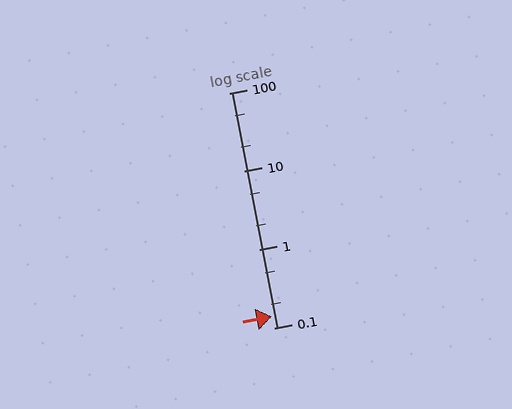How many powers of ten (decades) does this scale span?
The scale spans 3 decades, from 0.1 to 100.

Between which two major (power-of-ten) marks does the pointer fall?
The pointer is between 0.1 and 1.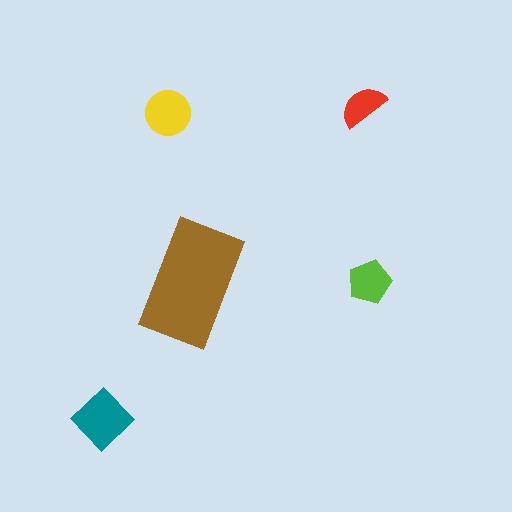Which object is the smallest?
The red semicircle.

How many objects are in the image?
There are 5 objects in the image.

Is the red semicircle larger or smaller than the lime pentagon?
Smaller.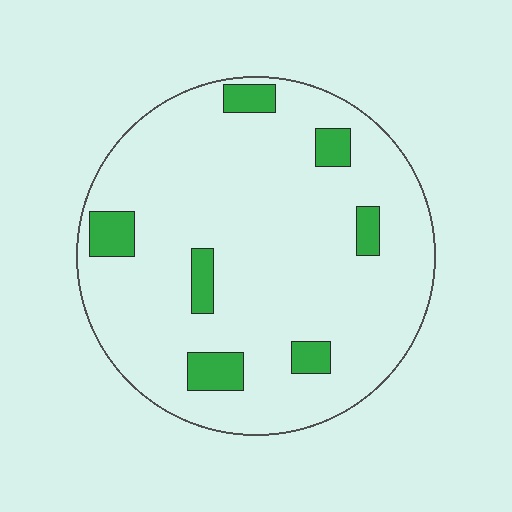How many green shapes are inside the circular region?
7.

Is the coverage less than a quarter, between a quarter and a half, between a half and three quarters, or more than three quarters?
Less than a quarter.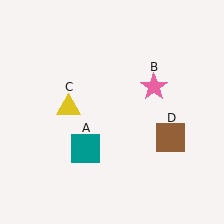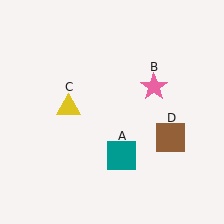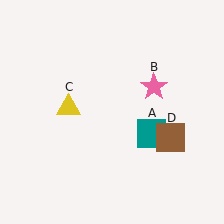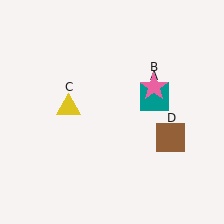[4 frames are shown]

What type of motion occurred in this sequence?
The teal square (object A) rotated counterclockwise around the center of the scene.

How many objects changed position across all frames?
1 object changed position: teal square (object A).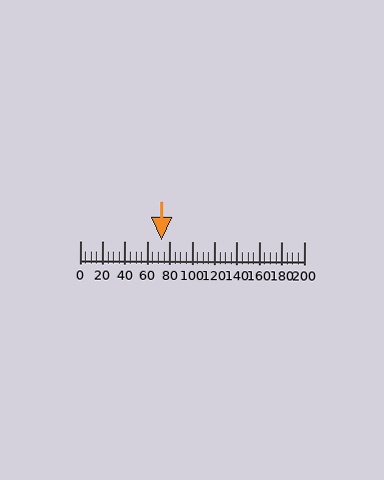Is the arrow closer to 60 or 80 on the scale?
The arrow is closer to 80.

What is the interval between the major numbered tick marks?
The major tick marks are spaced 20 units apart.